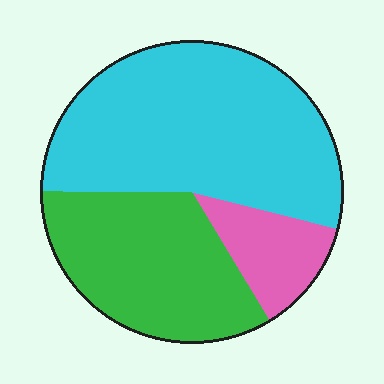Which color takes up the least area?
Pink, at roughly 10%.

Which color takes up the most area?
Cyan, at roughly 55%.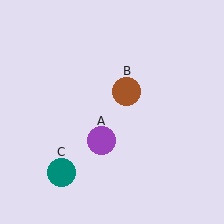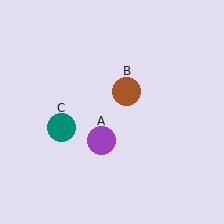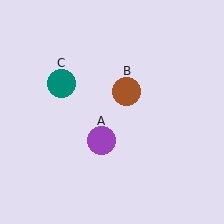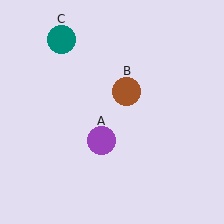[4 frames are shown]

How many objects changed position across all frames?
1 object changed position: teal circle (object C).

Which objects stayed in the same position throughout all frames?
Purple circle (object A) and brown circle (object B) remained stationary.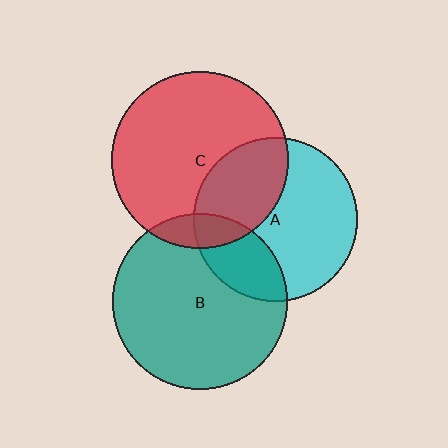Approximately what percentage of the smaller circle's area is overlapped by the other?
Approximately 25%.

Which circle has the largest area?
Circle C (red).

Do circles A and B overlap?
Yes.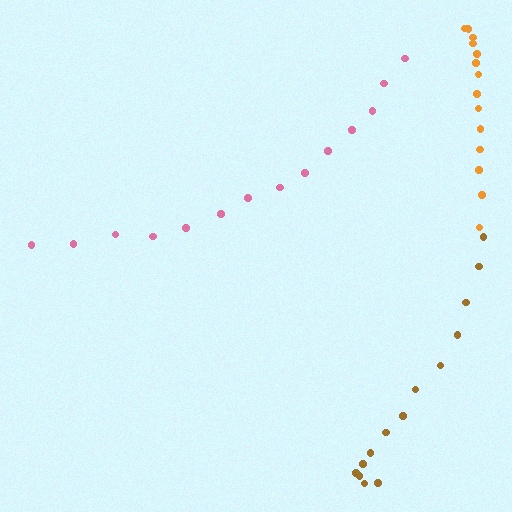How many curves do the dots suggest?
There are 3 distinct paths.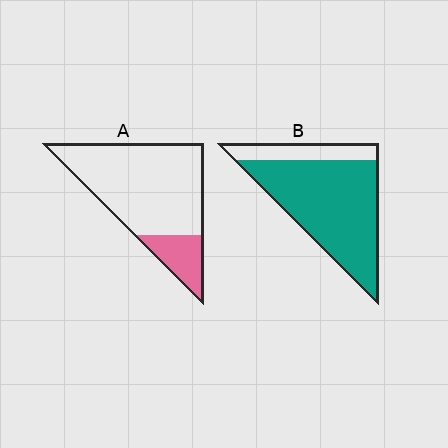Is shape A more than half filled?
No.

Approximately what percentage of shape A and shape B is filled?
A is approximately 20% and B is approximately 80%.